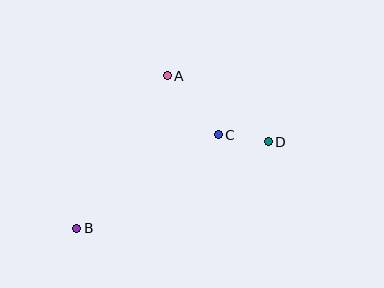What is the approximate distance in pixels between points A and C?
The distance between A and C is approximately 78 pixels.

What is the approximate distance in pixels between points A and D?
The distance between A and D is approximately 121 pixels.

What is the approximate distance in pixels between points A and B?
The distance between A and B is approximately 177 pixels.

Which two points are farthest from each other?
Points B and D are farthest from each other.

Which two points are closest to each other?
Points C and D are closest to each other.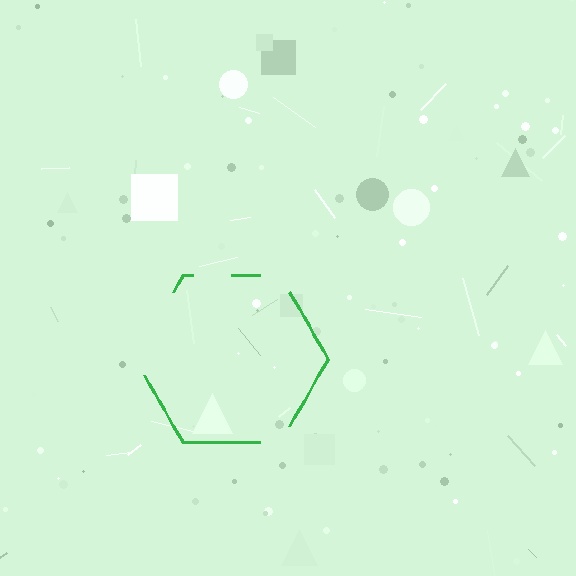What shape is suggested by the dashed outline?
The dashed outline suggests a hexagon.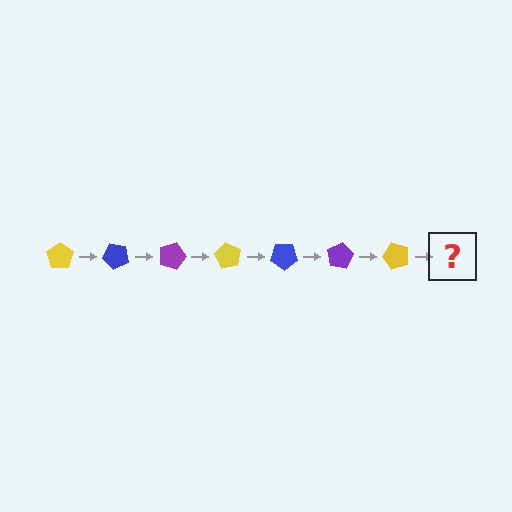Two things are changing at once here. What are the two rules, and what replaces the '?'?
The two rules are that it rotates 45 degrees each step and the color cycles through yellow, blue, and purple. The '?' should be a blue pentagon, rotated 315 degrees from the start.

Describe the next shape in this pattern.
It should be a blue pentagon, rotated 315 degrees from the start.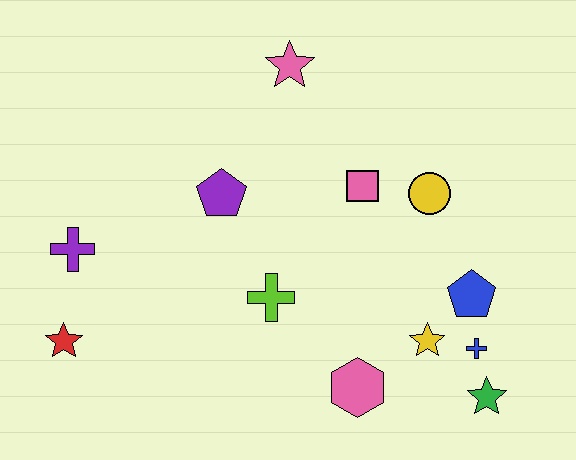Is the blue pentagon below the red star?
No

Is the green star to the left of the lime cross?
No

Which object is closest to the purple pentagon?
The lime cross is closest to the purple pentagon.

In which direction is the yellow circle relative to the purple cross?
The yellow circle is to the right of the purple cross.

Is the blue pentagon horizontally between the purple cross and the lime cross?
No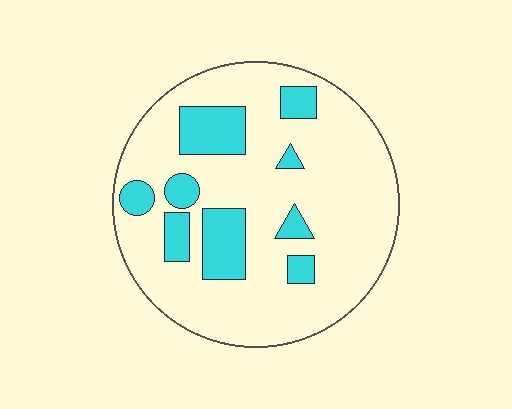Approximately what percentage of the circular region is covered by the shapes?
Approximately 20%.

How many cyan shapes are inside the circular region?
9.